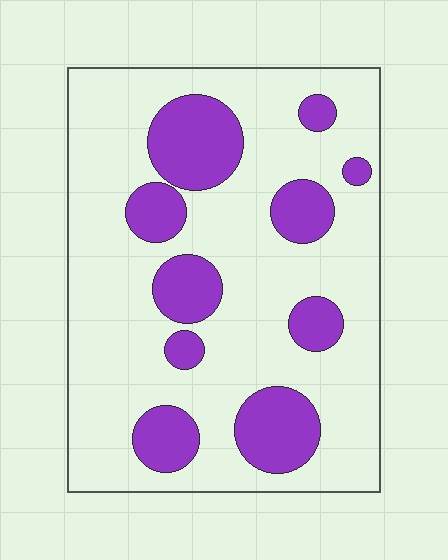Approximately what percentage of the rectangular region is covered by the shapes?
Approximately 25%.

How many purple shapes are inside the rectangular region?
10.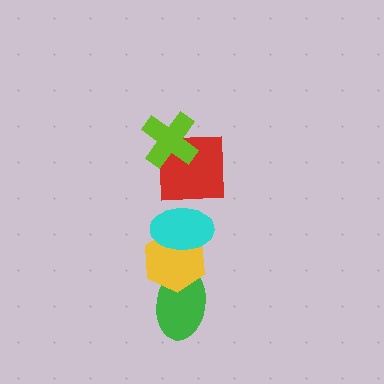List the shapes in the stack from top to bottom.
From top to bottom: the lime cross, the red square, the cyan ellipse, the yellow hexagon, the green ellipse.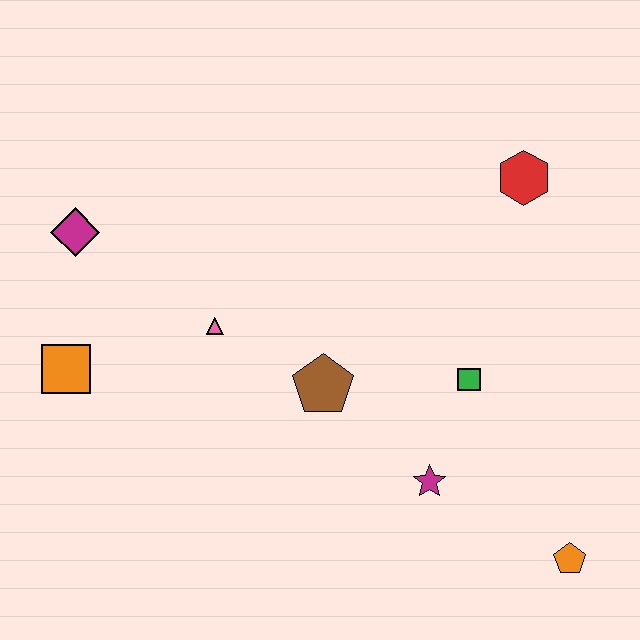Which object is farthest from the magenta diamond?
The orange pentagon is farthest from the magenta diamond.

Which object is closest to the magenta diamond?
The orange square is closest to the magenta diamond.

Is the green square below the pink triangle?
Yes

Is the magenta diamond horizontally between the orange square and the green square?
Yes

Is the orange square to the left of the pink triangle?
Yes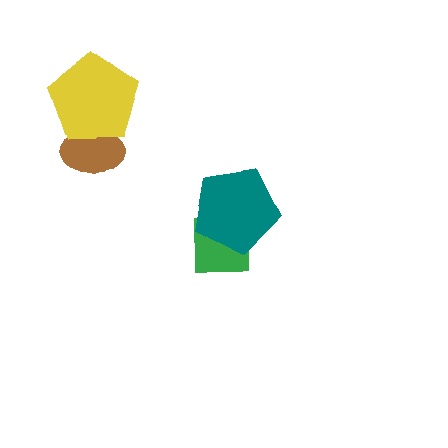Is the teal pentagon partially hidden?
No, no other shape covers it.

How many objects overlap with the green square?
1 object overlaps with the green square.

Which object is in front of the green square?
The teal pentagon is in front of the green square.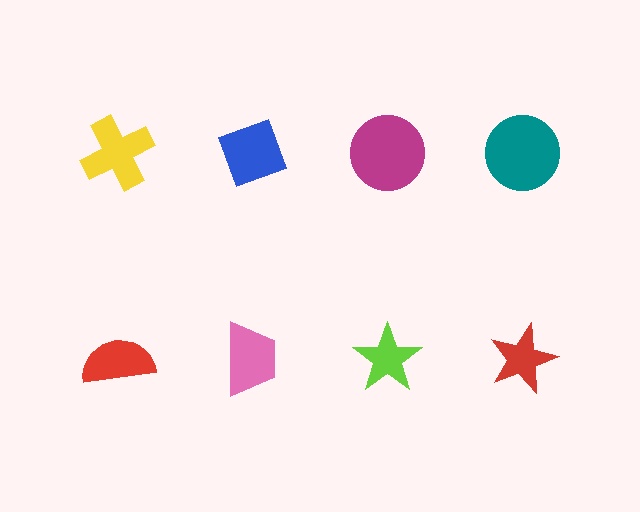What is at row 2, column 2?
A pink trapezoid.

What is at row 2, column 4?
A red star.